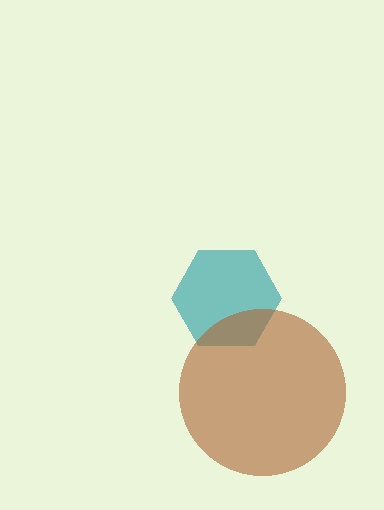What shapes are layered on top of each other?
The layered shapes are: a teal hexagon, a brown circle.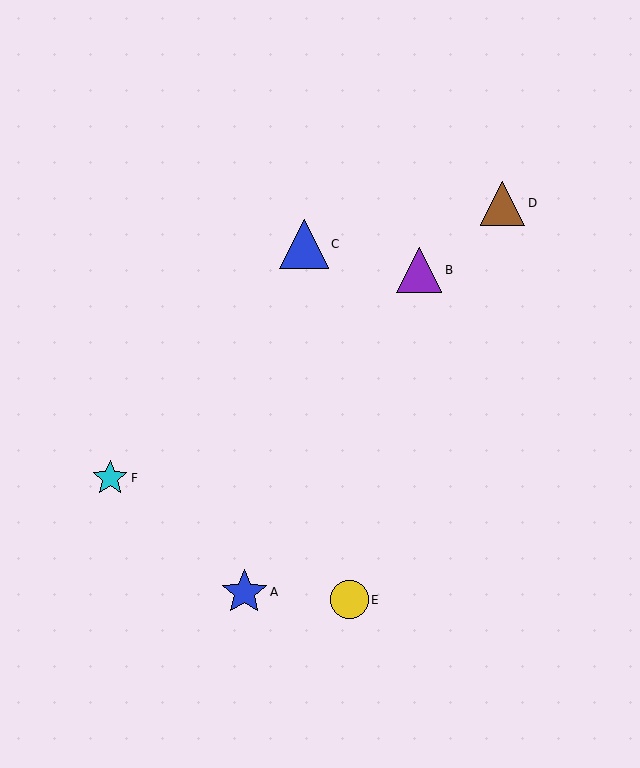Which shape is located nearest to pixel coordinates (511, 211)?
The brown triangle (labeled D) at (503, 203) is nearest to that location.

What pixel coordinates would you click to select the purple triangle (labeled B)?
Click at (419, 270) to select the purple triangle B.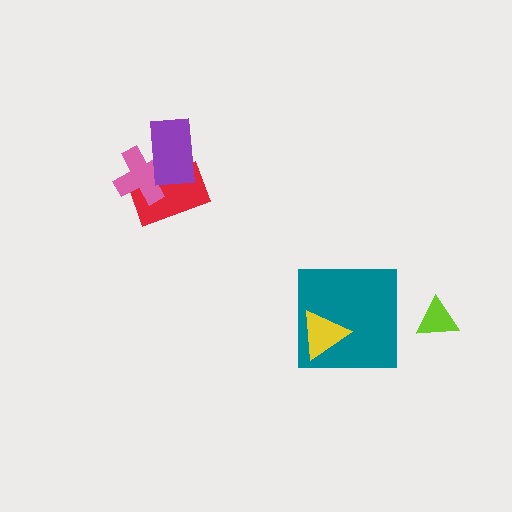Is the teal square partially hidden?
Yes, it is partially covered by another shape.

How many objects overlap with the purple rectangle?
2 objects overlap with the purple rectangle.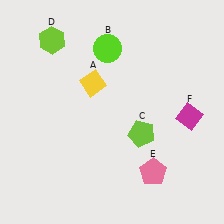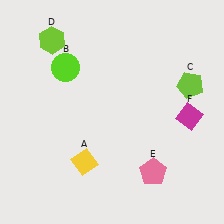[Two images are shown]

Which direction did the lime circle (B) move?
The lime circle (B) moved left.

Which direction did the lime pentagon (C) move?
The lime pentagon (C) moved up.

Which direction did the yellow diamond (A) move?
The yellow diamond (A) moved down.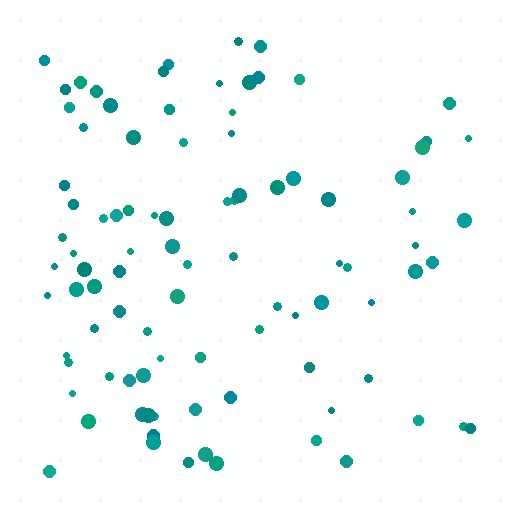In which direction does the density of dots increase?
From right to left, with the left side densest.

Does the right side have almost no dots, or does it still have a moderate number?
Still a moderate number, just noticeably fewer than the left.